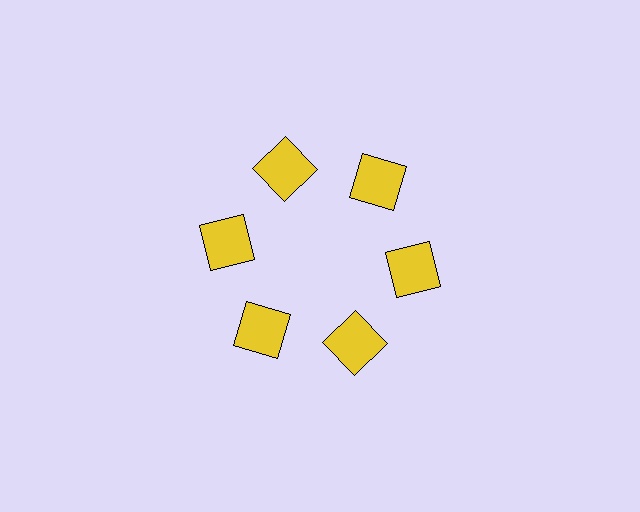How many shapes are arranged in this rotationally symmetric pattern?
There are 6 shapes, arranged in 6 groups of 1.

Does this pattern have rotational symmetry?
Yes, this pattern has 6-fold rotational symmetry. It looks the same after rotating 60 degrees around the center.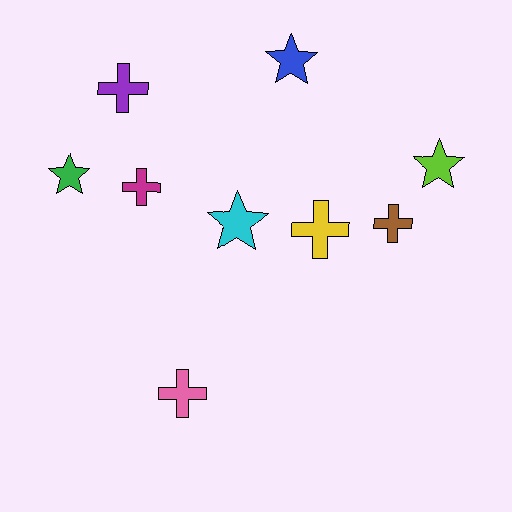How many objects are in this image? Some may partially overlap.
There are 9 objects.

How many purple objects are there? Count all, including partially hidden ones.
There is 1 purple object.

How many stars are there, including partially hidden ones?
There are 4 stars.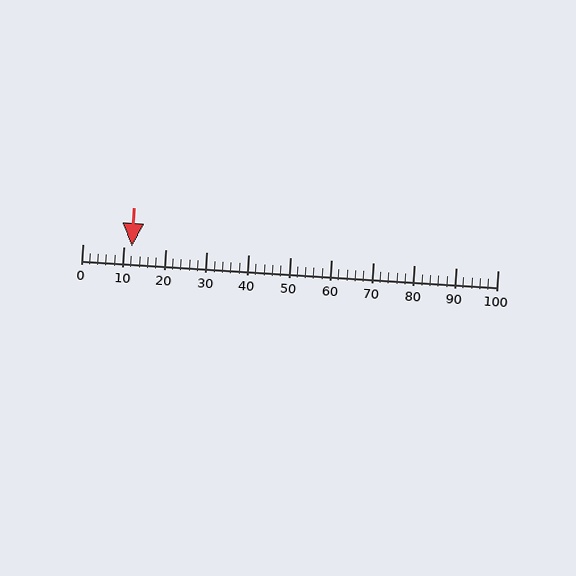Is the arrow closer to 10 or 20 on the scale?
The arrow is closer to 10.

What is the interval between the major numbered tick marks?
The major tick marks are spaced 10 units apart.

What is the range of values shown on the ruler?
The ruler shows values from 0 to 100.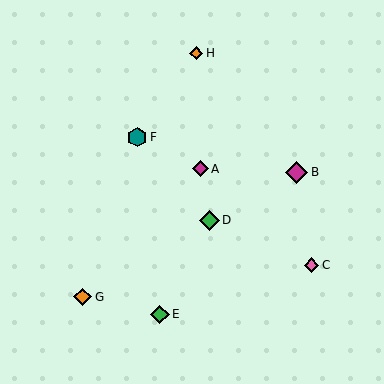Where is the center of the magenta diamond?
The center of the magenta diamond is at (200, 169).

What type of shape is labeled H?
Shape H is an orange diamond.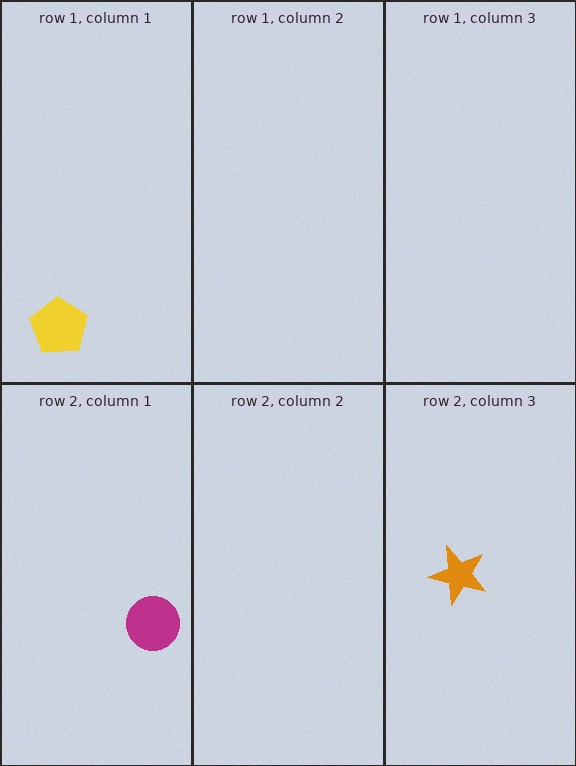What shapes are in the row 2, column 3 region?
The orange star.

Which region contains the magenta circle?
The row 2, column 1 region.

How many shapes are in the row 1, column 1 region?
1.